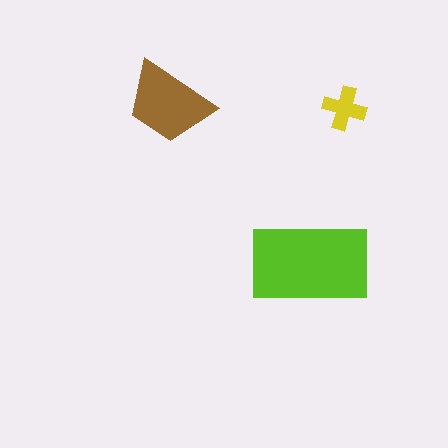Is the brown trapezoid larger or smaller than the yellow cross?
Larger.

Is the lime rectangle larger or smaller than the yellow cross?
Larger.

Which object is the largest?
The lime rectangle.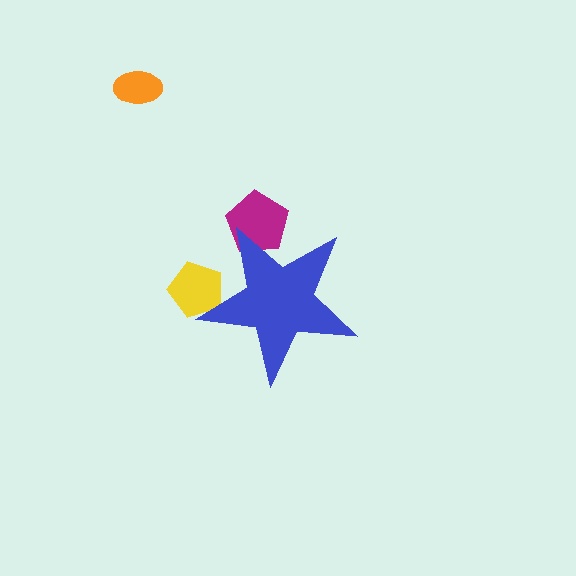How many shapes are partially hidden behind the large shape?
2 shapes are partially hidden.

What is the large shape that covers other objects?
A blue star.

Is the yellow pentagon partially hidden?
Yes, the yellow pentagon is partially hidden behind the blue star.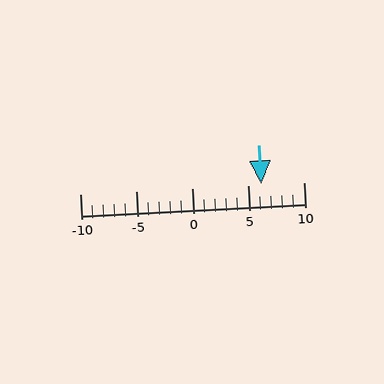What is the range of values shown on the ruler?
The ruler shows values from -10 to 10.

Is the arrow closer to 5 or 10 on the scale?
The arrow is closer to 5.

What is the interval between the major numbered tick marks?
The major tick marks are spaced 5 units apart.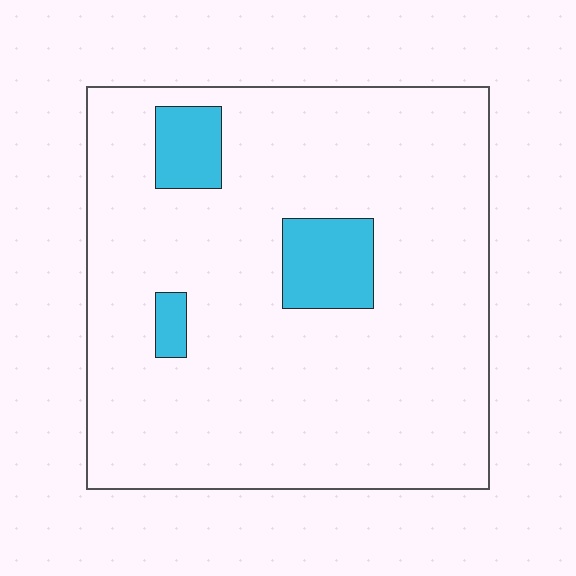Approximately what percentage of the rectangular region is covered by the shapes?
Approximately 10%.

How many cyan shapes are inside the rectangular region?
3.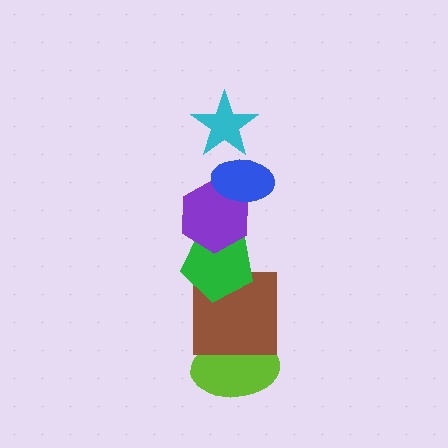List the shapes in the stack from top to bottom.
From top to bottom: the cyan star, the blue ellipse, the purple hexagon, the green pentagon, the brown square, the lime ellipse.